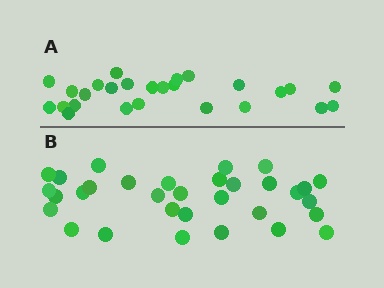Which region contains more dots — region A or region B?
Region B (the bottom region) has more dots.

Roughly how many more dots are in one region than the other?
Region B has about 6 more dots than region A.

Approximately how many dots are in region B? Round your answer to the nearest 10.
About 30 dots. (The exact count is 32, which rounds to 30.)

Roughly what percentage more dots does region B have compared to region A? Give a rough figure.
About 25% more.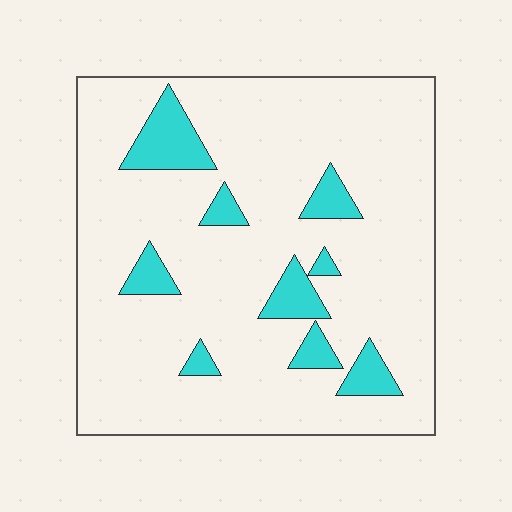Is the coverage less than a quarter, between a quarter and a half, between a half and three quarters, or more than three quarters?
Less than a quarter.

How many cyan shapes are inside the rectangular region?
9.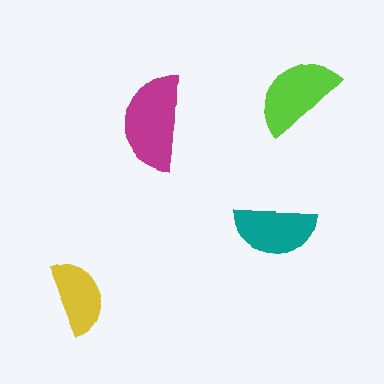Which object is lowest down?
The yellow semicircle is bottommost.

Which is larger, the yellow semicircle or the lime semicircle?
The lime one.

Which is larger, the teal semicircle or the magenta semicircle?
The magenta one.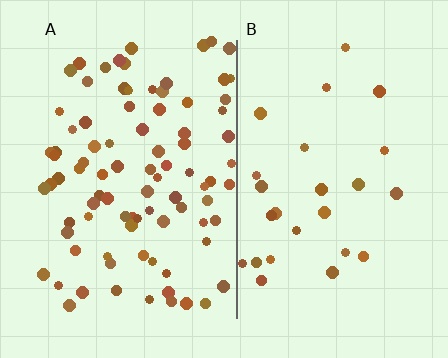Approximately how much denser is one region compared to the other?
Approximately 3.4× — region A over region B.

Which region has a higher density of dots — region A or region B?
A (the left).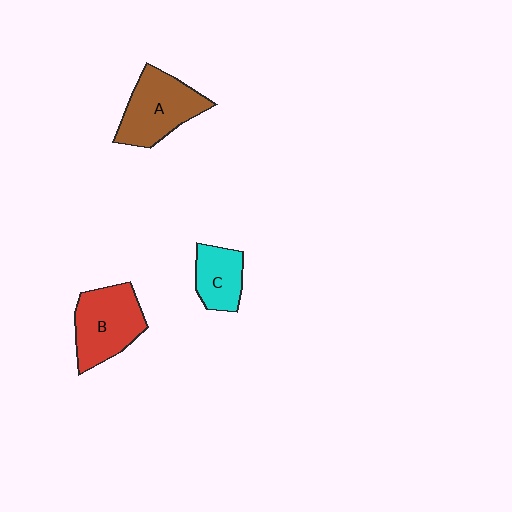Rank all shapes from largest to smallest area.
From largest to smallest: B (red), A (brown), C (cyan).